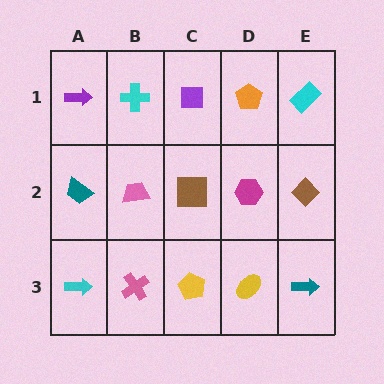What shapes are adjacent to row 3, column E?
A brown diamond (row 2, column E), a yellow ellipse (row 3, column D).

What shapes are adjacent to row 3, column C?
A brown square (row 2, column C), a pink cross (row 3, column B), a yellow ellipse (row 3, column D).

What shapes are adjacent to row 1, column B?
A pink trapezoid (row 2, column B), a purple arrow (row 1, column A), a purple square (row 1, column C).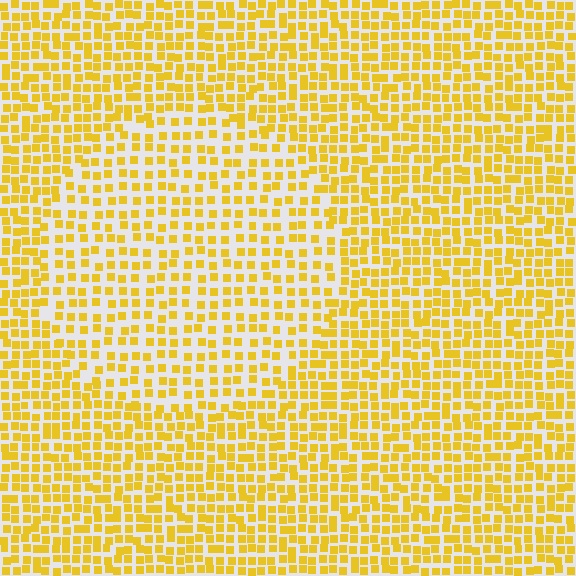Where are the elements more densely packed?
The elements are more densely packed outside the circle boundary.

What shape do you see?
I see a circle.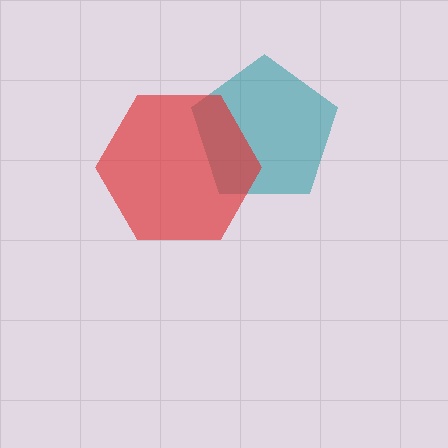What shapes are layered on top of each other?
The layered shapes are: a teal pentagon, a red hexagon.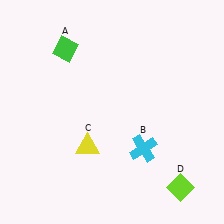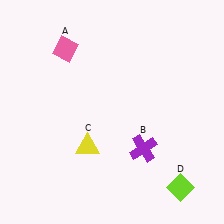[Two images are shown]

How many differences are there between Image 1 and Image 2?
There are 2 differences between the two images.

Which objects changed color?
A changed from green to pink. B changed from cyan to purple.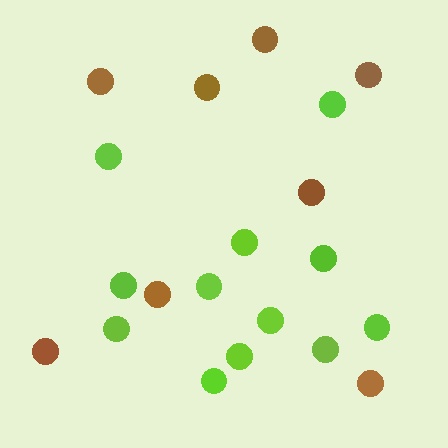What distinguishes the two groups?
There are 2 groups: one group of brown circles (8) and one group of lime circles (12).